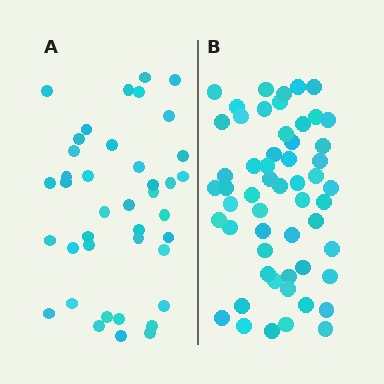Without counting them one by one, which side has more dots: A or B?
Region B (the right region) has more dots.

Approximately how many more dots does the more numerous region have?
Region B has approximately 15 more dots than region A.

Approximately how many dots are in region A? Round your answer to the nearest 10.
About 40 dots.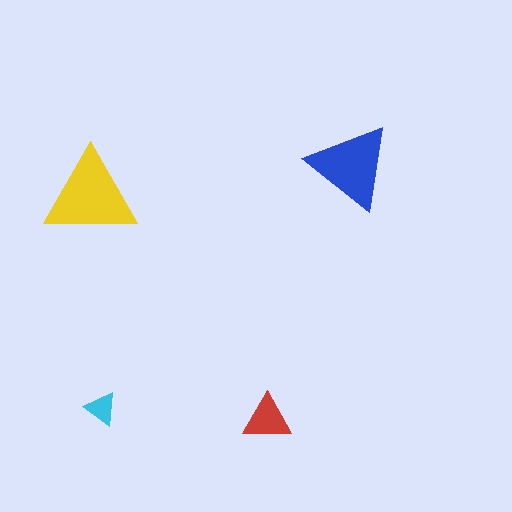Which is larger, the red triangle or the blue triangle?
The blue one.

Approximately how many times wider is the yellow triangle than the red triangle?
About 2 times wider.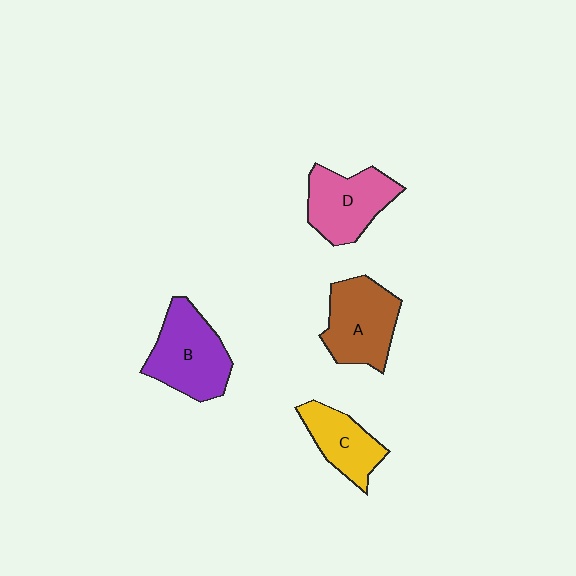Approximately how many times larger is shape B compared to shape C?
Approximately 1.4 times.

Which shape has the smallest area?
Shape C (yellow).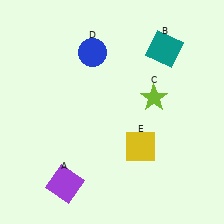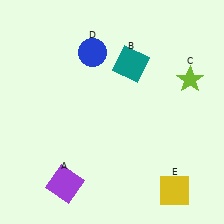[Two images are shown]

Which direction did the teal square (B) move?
The teal square (B) moved left.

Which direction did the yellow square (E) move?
The yellow square (E) moved down.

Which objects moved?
The objects that moved are: the teal square (B), the lime star (C), the yellow square (E).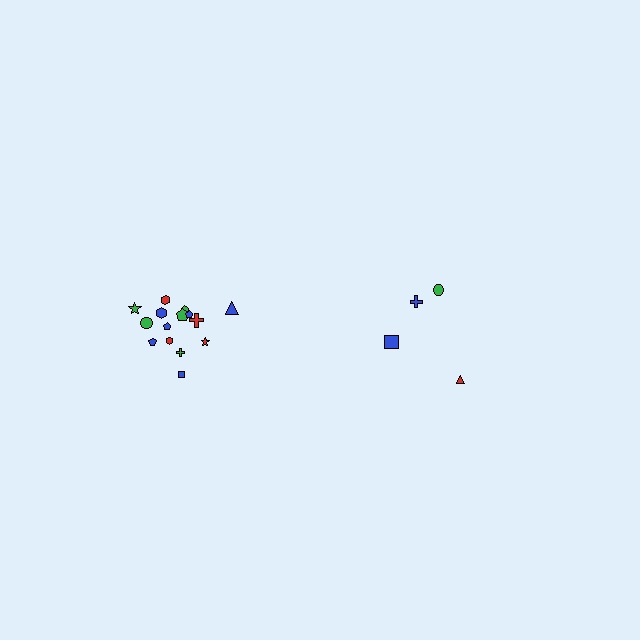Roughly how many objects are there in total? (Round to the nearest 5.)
Roughly 20 objects in total.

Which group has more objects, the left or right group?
The left group.